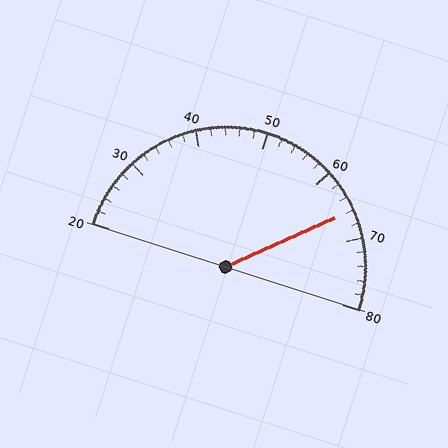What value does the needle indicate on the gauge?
The needle indicates approximately 66.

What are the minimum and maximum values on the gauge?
The gauge ranges from 20 to 80.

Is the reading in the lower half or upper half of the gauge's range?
The reading is in the upper half of the range (20 to 80).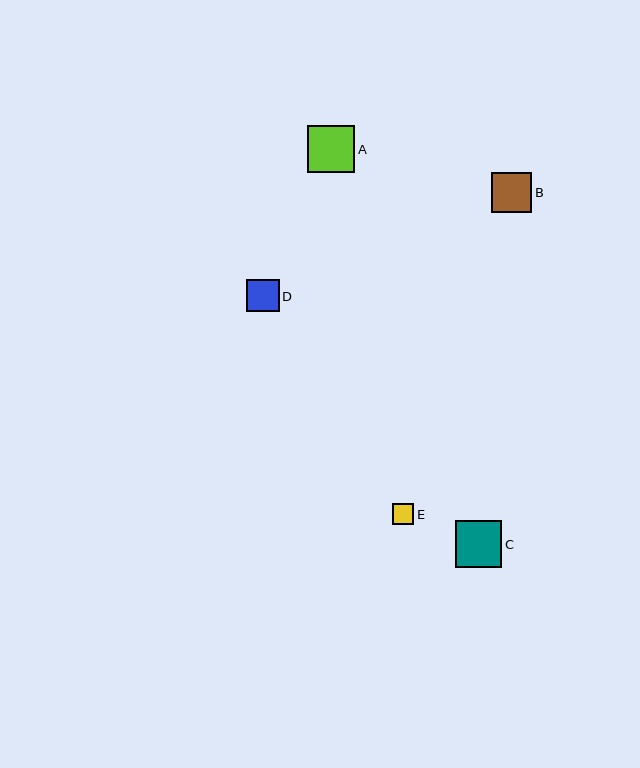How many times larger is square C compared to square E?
Square C is approximately 2.1 times the size of square E.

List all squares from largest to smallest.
From largest to smallest: A, C, B, D, E.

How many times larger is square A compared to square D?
Square A is approximately 1.4 times the size of square D.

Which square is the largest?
Square A is the largest with a size of approximately 47 pixels.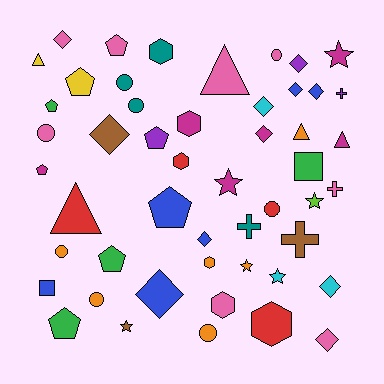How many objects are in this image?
There are 50 objects.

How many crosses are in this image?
There are 4 crosses.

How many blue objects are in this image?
There are 6 blue objects.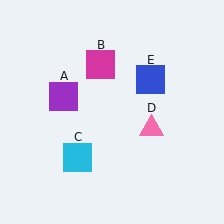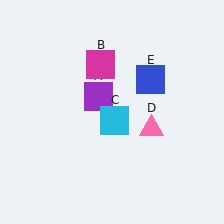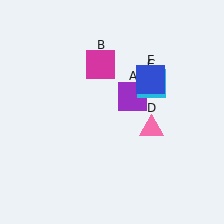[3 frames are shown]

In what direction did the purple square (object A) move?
The purple square (object A) moved right.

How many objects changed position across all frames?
2 objects changed position: purple square (object A), cyan square (object C).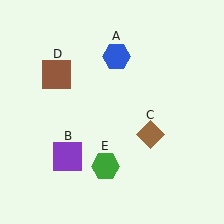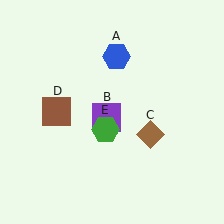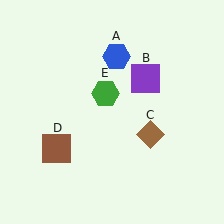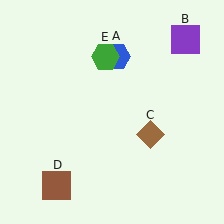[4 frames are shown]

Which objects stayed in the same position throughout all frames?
Blue hexagon (object A) and brown diamond (object C) remained stationary.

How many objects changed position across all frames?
3 objects changed position: purple square (object B), brown square (object D), green hexagon (object E).